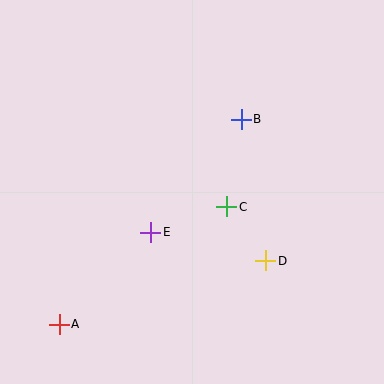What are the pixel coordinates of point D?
Point D is at (266, 261).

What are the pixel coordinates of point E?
Point E is at (151, 232).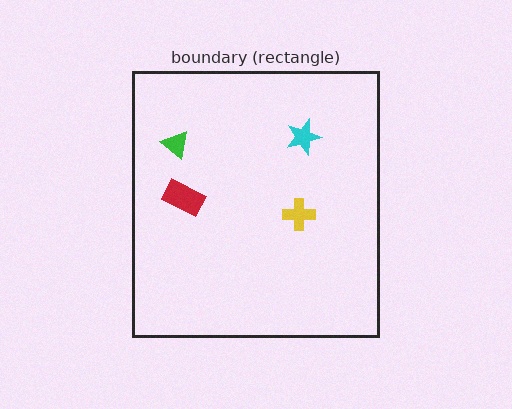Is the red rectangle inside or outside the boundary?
Inside.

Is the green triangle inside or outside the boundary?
Inside.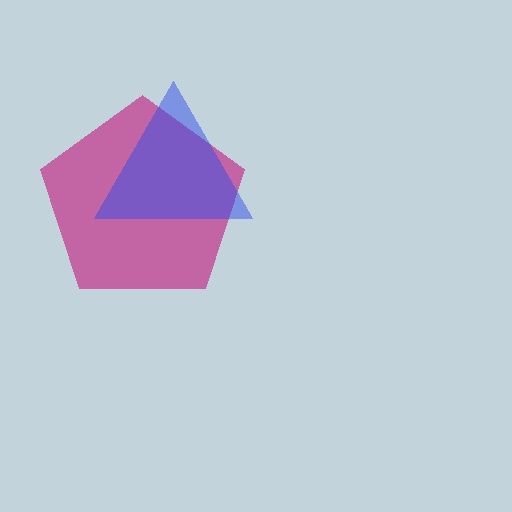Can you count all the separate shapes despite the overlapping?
Yes, there are 2 separate shapes.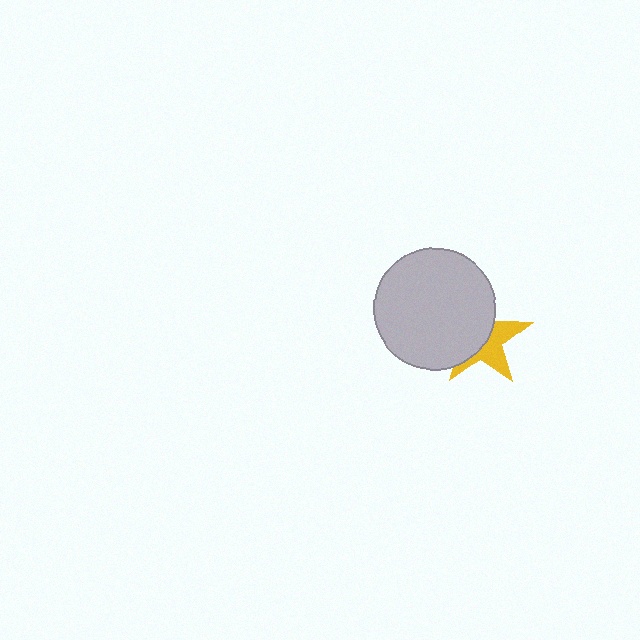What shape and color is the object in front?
The object in front is a light gray circle.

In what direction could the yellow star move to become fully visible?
The yellow star could move right. That would shift it out from behind the light gray circle entirely.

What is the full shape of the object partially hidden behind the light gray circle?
The partially hidden object is a yellow star.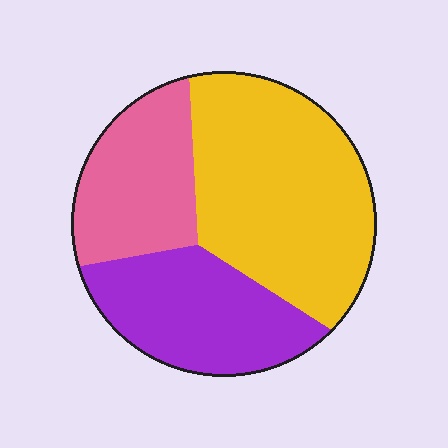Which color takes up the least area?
Pink, at roughly 25%.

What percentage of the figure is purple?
Purple takes up about one quarter (1/4) of the figure.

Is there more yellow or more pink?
Yellow.